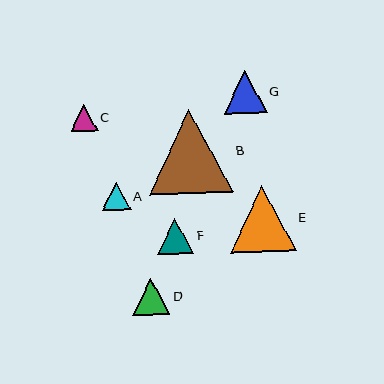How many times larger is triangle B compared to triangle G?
Triangle B is approximately 2.0 times the size of triangle G.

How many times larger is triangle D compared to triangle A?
Triangle D is approximately 1.3 times the size of triangle A.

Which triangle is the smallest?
Triangle C is the smallest with a size of approximately 27 pixels.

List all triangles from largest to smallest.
From largest to smallest: B, E, G, D, F, A, C.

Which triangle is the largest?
Triangle B is the largest with a size of approximately 84 pixels.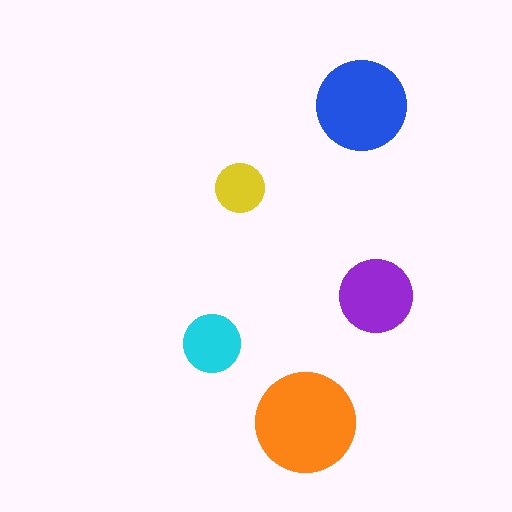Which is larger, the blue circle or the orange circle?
The orange one.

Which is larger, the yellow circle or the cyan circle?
The cyan one.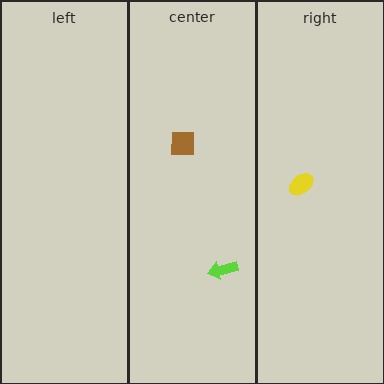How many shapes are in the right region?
1.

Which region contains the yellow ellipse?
The right region.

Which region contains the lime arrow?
The center region.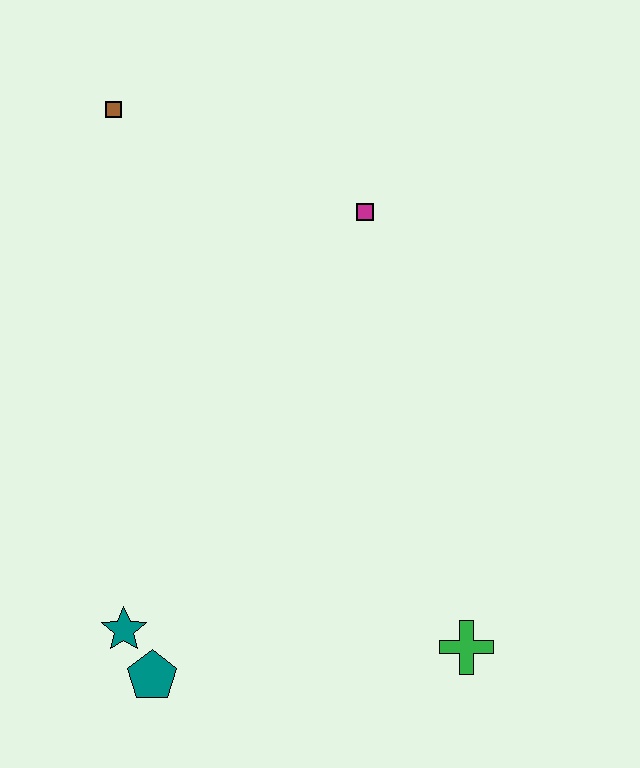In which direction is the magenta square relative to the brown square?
The magenta square is to the right of the brown square.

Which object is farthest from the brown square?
The green cross is farthest from the brown square.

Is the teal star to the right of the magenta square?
No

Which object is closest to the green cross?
The teal pentagon is closest to the green cross.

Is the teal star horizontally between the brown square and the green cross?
Yes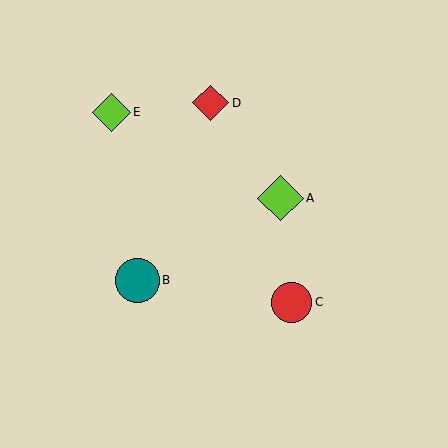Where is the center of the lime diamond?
The center of the lime diamond is at (112, 112).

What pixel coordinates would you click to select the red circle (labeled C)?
Click at (292, 302) to select the red circle C.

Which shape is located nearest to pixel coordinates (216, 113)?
The red diamond (labeled D) at (211, 103) is nearest to that location.